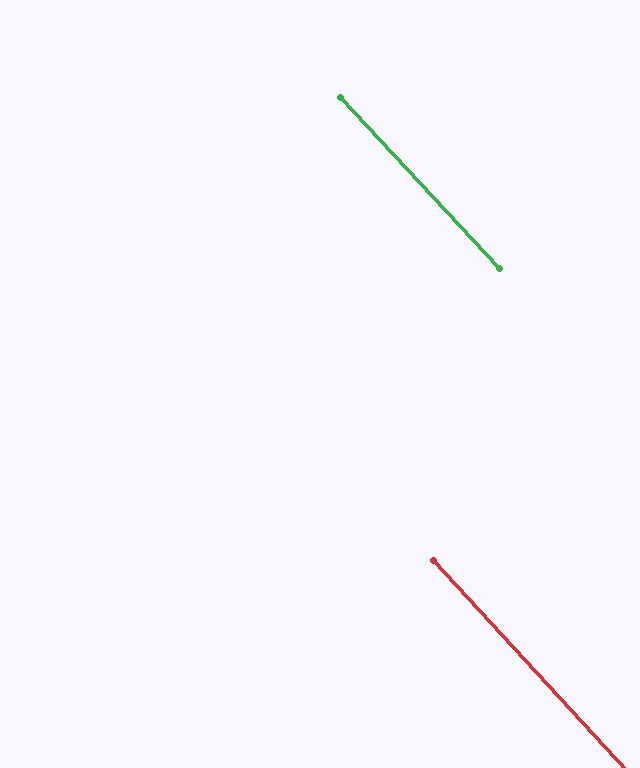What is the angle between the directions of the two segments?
Approximately 0 degrees.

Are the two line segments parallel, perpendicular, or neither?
Parallel — their directions differ by only 0.1°.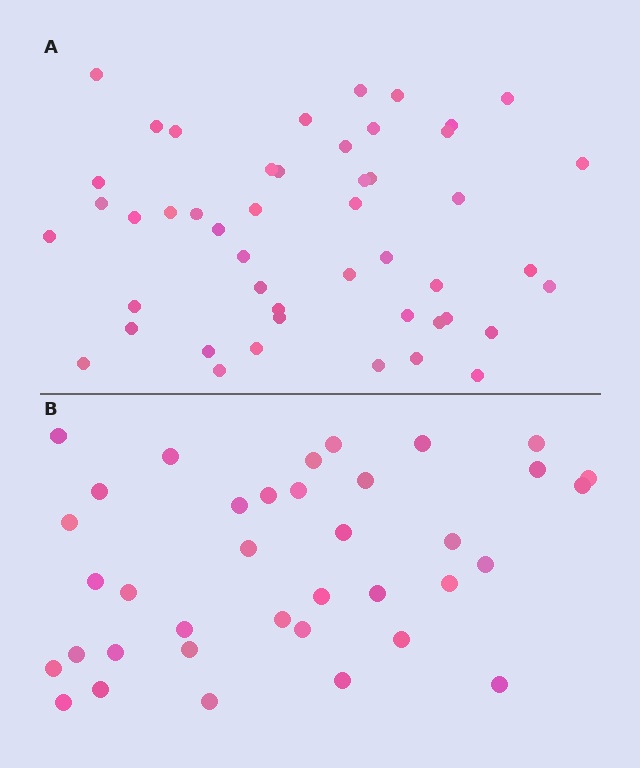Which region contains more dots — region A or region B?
Region A (the top region) has more dots.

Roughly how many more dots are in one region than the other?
Region A has roughly 12 or so more dots than region B.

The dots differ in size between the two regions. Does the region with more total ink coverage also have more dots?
No. Region B has more total ink coverage because its dots are larger, but region A actually contains more individual dots. Total area can be misleading — the number of items is what matters here.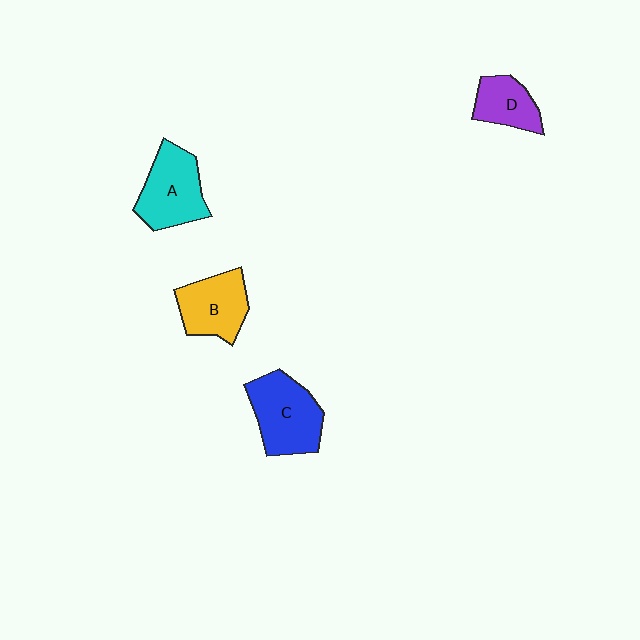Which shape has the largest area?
Shape C (blue).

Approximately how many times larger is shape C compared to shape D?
Approximately 1.6 times.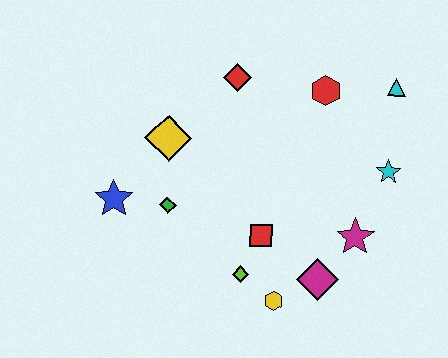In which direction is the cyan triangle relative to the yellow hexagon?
The cyan triangle is above the yellow hexagon.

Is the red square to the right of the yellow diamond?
Yes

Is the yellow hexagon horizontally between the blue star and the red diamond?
No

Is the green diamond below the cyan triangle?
Yes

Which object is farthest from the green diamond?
The cyan triangle is farthest from the green diamond.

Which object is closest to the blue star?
The green diamond is closest to the blue star.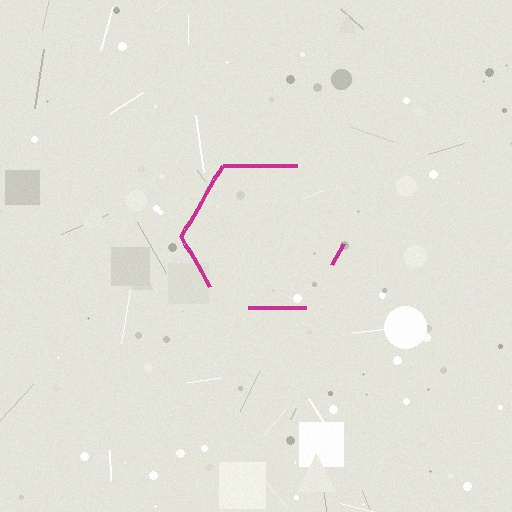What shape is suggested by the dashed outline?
The dashed outline suggests a hexagon.